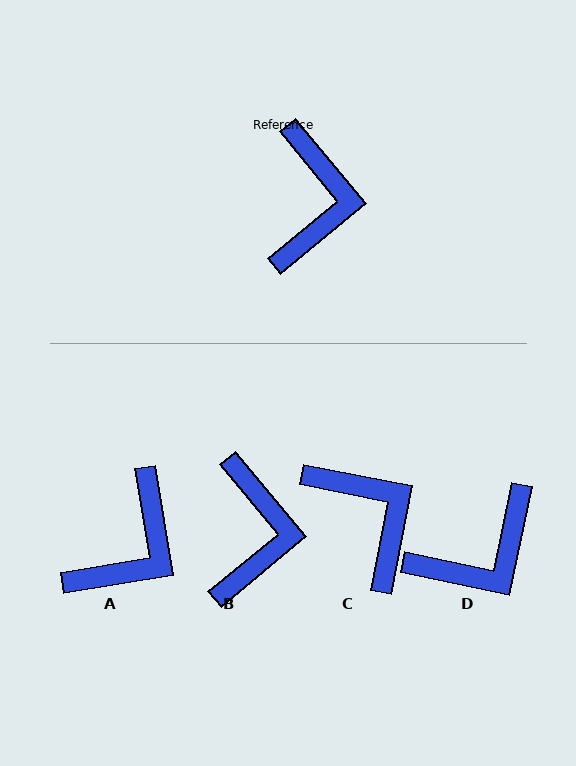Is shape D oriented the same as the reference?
No, it is off by about 52 degrees.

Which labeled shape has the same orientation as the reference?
B.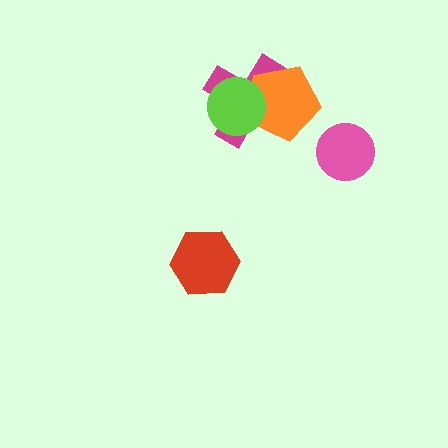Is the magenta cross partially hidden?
Yes, it is partially covered by another shape.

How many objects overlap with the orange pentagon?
2 objects overlap with the orange pentagon.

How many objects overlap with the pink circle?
0 objects overlap with the pink circle.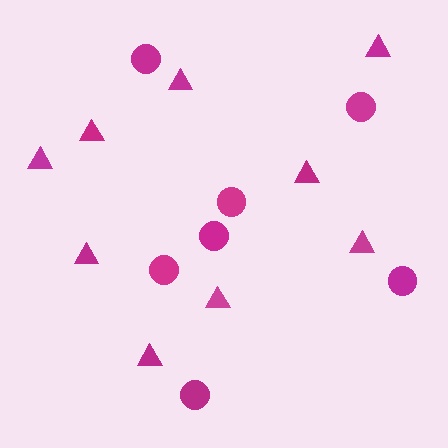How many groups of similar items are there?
There are 2 groups: one group of circles (7) and one group of triangles (9).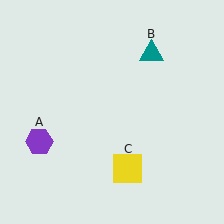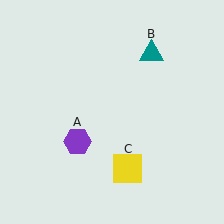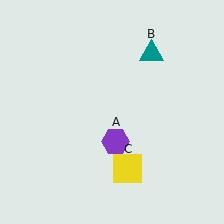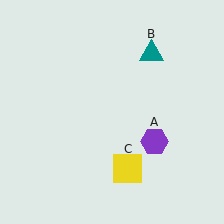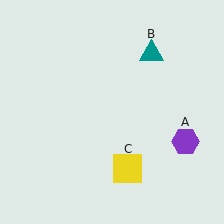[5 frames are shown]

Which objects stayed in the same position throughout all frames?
Teal triangle (object B) and yellow square (object C) remained stationary.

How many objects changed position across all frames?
1 object changed position: purple hexagon (object A).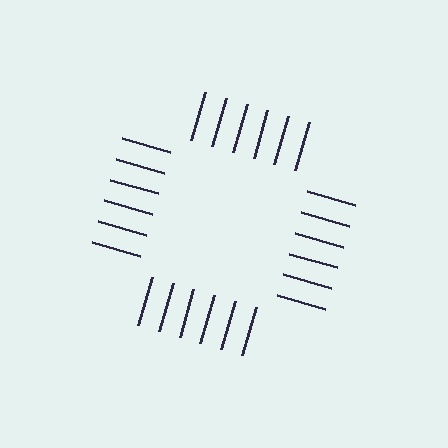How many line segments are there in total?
24 — 6 along each of the 4 edges.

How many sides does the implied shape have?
4 sides — the line-ends trace a square.